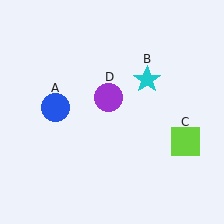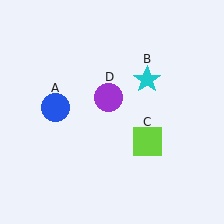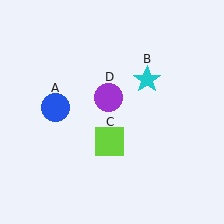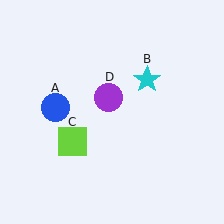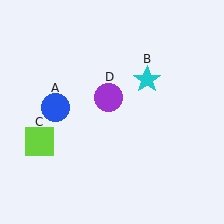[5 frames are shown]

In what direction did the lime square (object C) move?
The lime square (object C) moved left.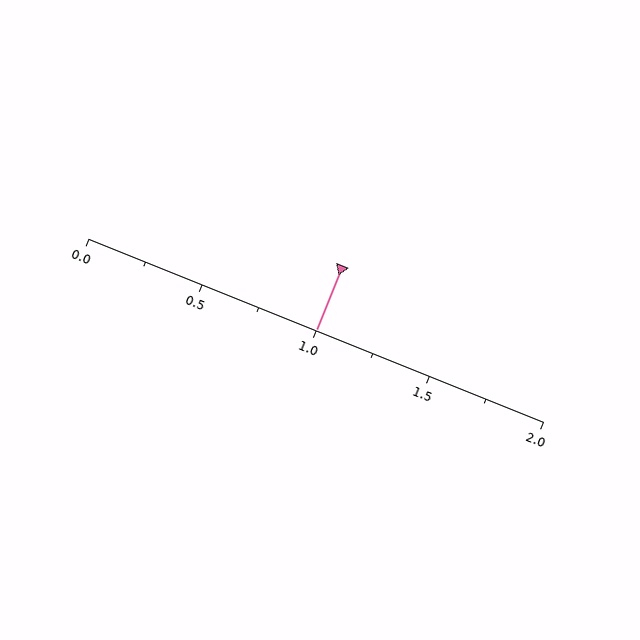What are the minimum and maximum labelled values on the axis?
The axis runs from 0.0 to 2.0.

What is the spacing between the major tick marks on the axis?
The major ticks are spaced 0.5 apart.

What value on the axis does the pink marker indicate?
The marker indicates approximately 1.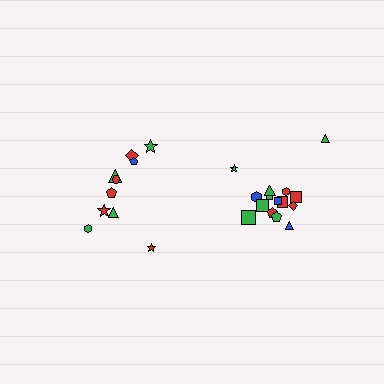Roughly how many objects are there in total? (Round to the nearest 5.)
Roughly 25 objects in total.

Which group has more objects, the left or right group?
The right group.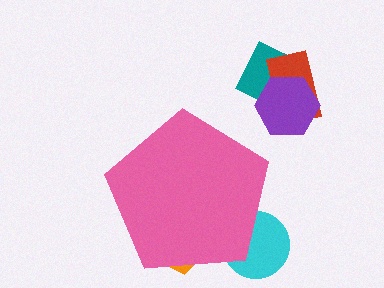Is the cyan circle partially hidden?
Yes, the cyan circle is partially hidden behind the pink pentagon.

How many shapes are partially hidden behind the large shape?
2 shapes are partially hidden.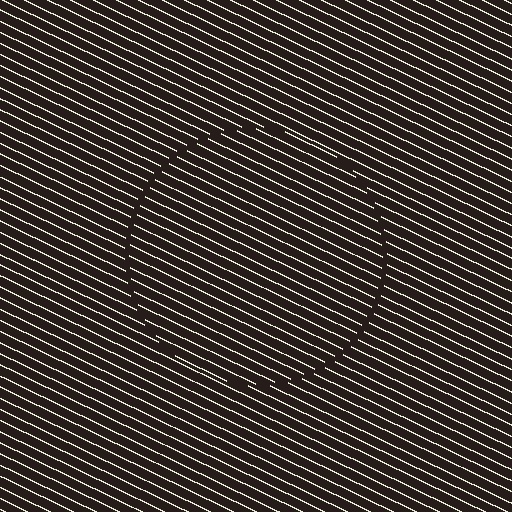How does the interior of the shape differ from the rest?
The interior of the shape contains the same grating, shifted by half a period — the contour is defined by the phase discontinuity where line-ends from the inner and outer gratings abut.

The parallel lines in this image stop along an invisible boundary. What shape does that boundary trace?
An illusory circle. The interior of the shape contains the same grating, shifted by half a period — the contour is defined by the phase discontinuity where line-ends from the inner and outer gratings abut.